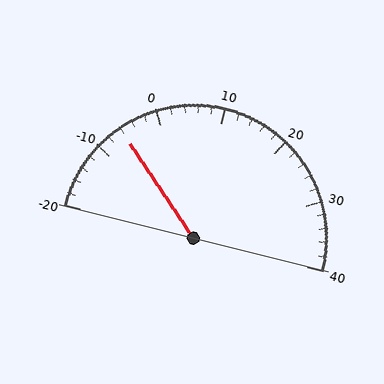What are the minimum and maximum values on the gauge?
The gauge ranges from -20 to 40.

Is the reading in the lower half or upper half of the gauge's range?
The reading is in the lower half of the range (-20 to 40).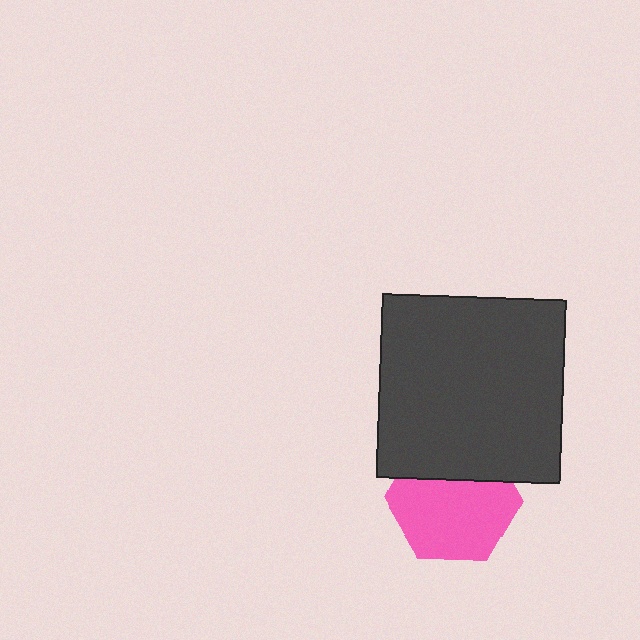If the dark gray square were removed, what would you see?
You would see the complete pink hexagon.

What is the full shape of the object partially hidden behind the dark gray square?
The partially hidden object is a pink hexagon.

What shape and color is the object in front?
The object in front is a dark gray square.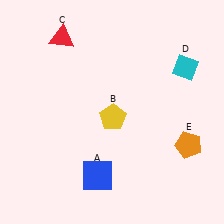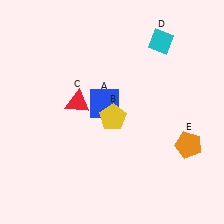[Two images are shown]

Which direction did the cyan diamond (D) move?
The cyan diamond (D) moved up.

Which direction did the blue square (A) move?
The blue square (A) moved up.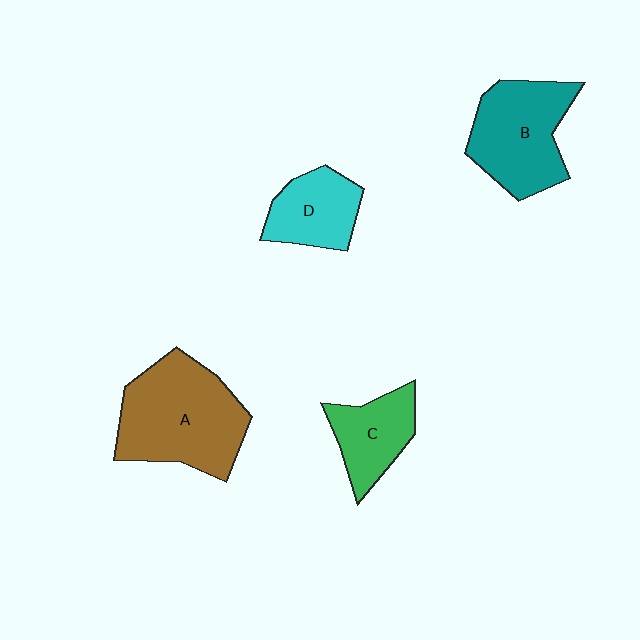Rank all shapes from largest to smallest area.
From largest to smallest: A (brown), B (teal), D (cyan), C (green).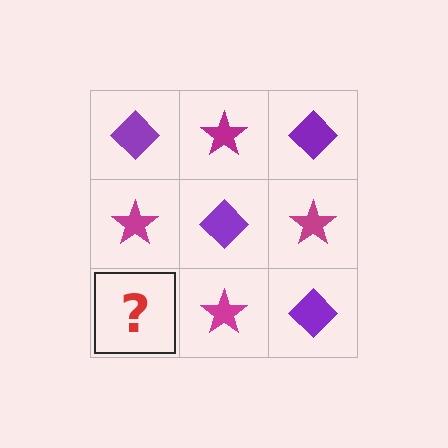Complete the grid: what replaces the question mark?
The question mark should be replaced with a purple diamond.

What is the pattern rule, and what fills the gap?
The rule is that it alternates purple diamond and magenta star in a checkerboard pattern. The gap should be filled with a purple diamond.